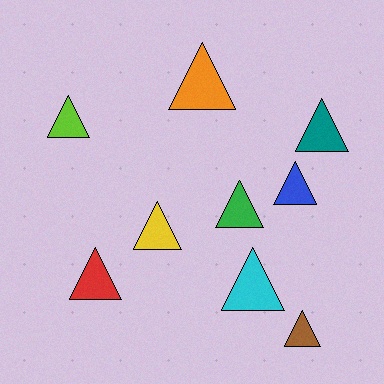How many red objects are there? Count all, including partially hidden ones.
There is 1 red object.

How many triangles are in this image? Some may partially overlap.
There are 9 triangles.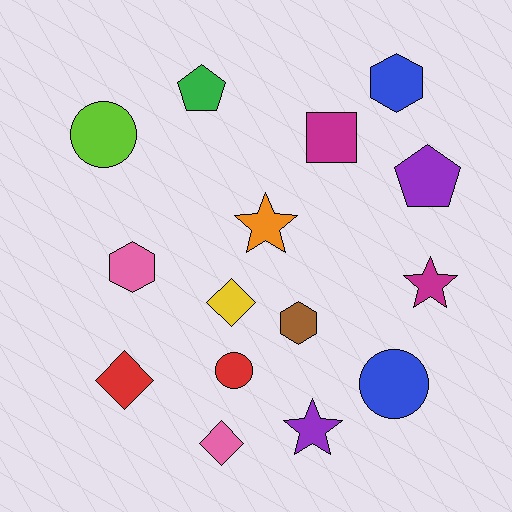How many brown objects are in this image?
There is 1 brown object.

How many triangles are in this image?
There are no triangles.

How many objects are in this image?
There are 15 objects.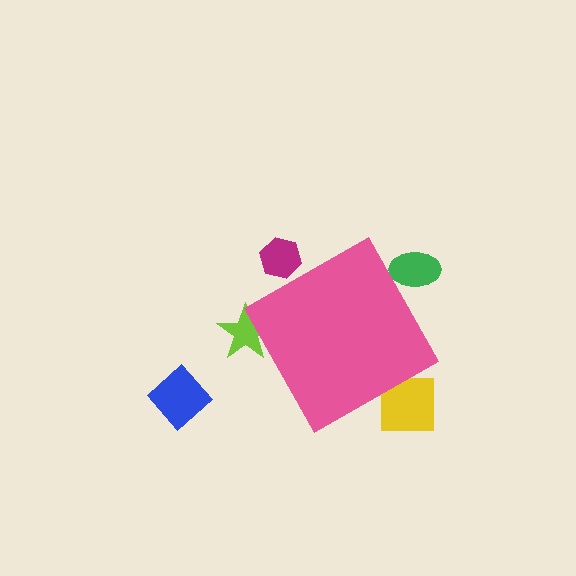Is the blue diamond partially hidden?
No, the blue diamond is fully visible.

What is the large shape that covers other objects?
A pink diamond.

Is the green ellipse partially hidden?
Yes, the green ellipse is partially hidden behind the pink diamond.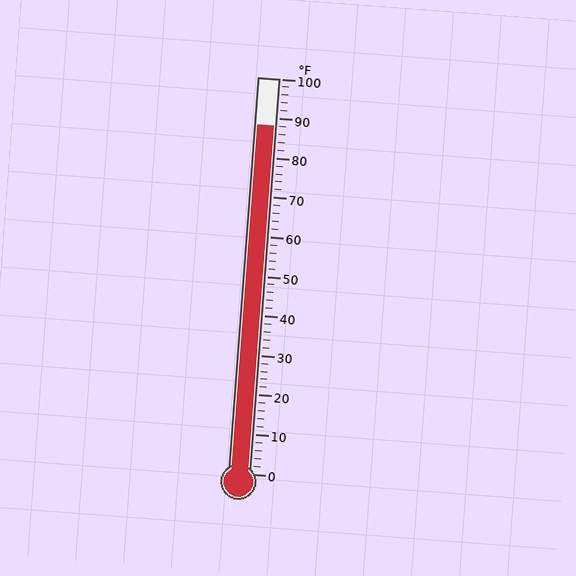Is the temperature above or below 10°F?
The temperature is above 10°F.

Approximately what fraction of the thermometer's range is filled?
The thermometer is filled to approximately 90% of its range.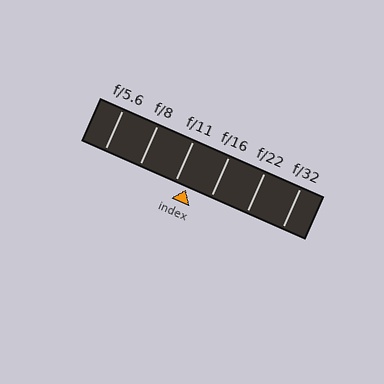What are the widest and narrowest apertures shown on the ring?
The widest aperture shown is f/5.6 and the narrowest is f/32.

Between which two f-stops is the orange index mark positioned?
The index mark is between f/11 and f/16.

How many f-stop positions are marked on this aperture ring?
There are 6 f-stop positions marked.